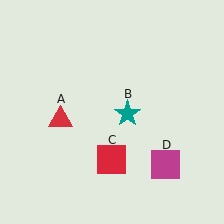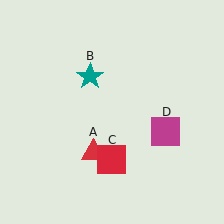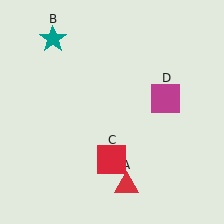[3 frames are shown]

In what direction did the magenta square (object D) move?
The magenta square (object D) moved up.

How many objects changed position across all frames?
3 objects changed position: red triangle (object A), teal star (object B), magenta square (object D).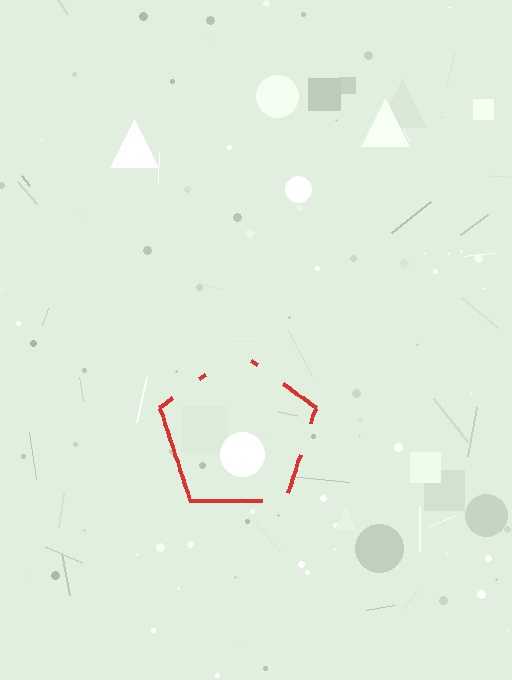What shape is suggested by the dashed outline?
The dashed outline suggests a pentagon.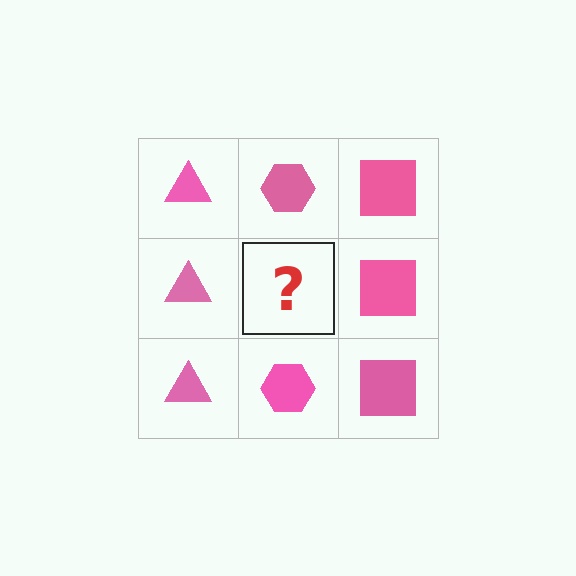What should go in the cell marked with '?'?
The missing cell should contain a pink hexagon.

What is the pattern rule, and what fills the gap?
The rule is that each column has a consistent shape. The gap should be filled with a pink hexagon.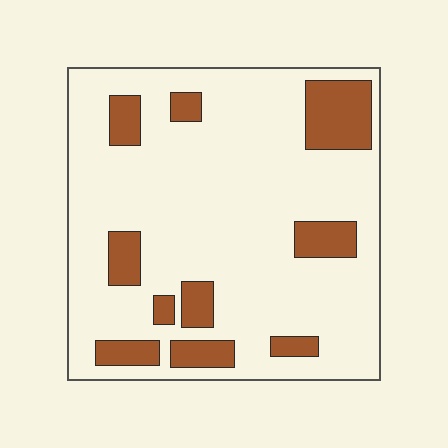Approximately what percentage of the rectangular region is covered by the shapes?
Approximately 20%.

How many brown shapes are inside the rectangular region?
10.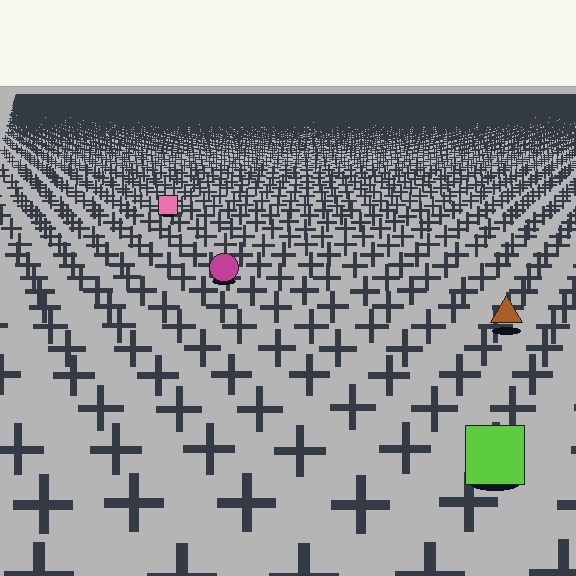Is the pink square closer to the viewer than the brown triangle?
No. The brown triangle is closer — you can tell from the texture gradient: the ground texture is coarser near it.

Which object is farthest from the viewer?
The pink square is farthest from the viewer. It appears smaller and the ground texture around it is denser.